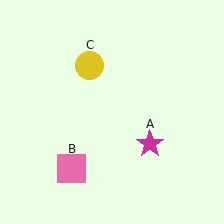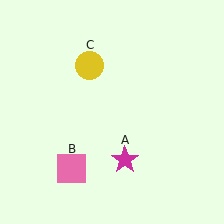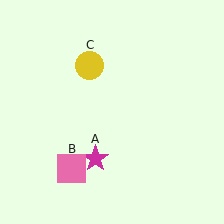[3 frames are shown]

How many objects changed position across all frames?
1 object changed position: magenta star (object A).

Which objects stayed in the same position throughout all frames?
Pink square (object B) and yellow circle (object C) remained stationary.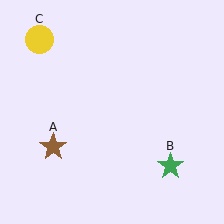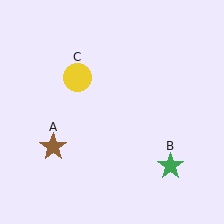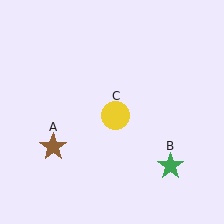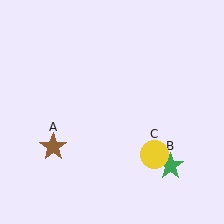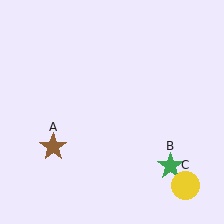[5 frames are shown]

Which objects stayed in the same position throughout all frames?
Brown star (object A) and green star (object B) remained stationary.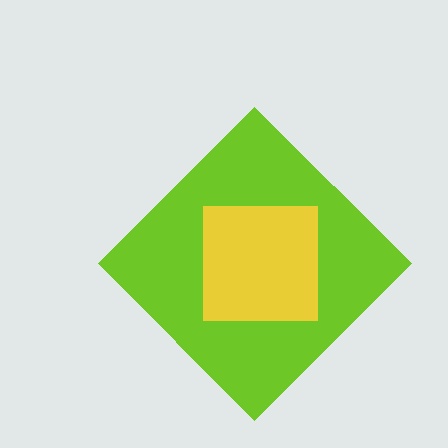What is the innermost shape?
The yellow square.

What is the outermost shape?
The lime diamond.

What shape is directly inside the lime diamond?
The yellow square.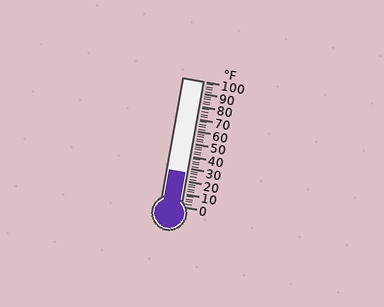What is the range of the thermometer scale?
The thermometer scale ranges from 0°F to 100°F.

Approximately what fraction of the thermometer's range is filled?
The thermometer is filled to approximately 25% of its range.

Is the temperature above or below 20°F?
The temperature is above 20°F.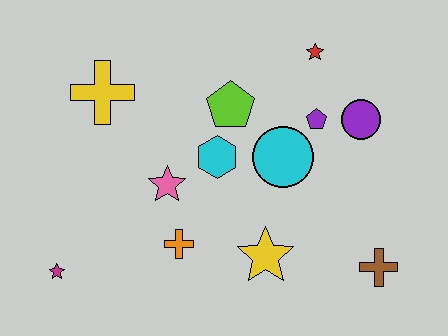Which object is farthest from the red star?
The magenta star is farthest from the red star.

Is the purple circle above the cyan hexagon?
Yes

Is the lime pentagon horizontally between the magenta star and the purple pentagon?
Yes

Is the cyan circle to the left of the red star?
Yes